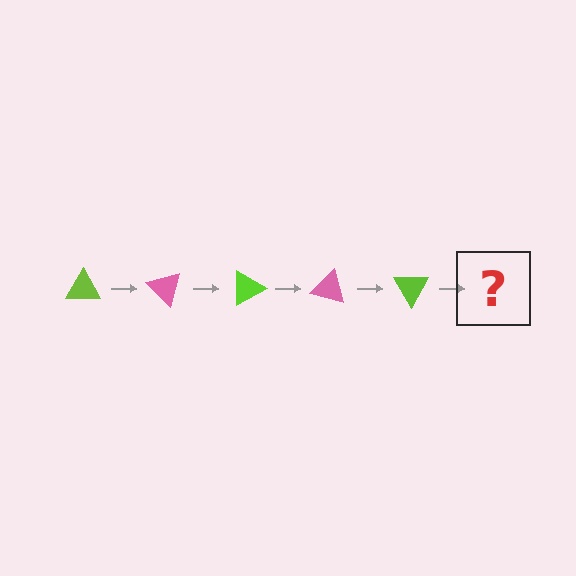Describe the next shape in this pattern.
It should be a pink triangle, rotated 225 degrees from the start.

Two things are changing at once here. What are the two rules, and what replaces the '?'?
The two rules are that it rotates 45 degrees each step and the color cycles through lime and pink. The '?' should be a pink triangle, rotated 225 degrees from the start.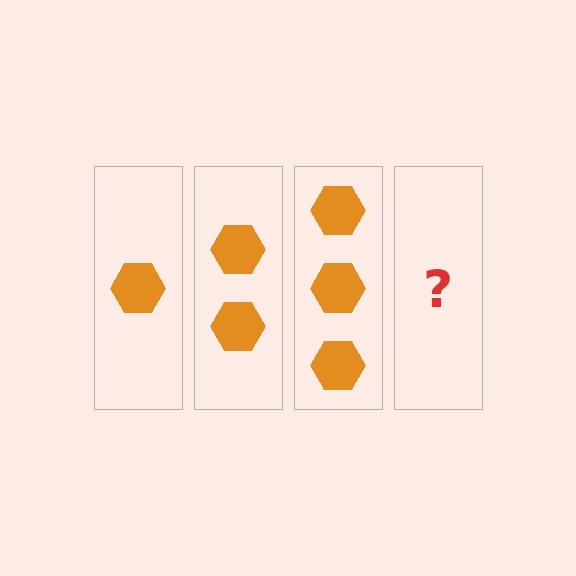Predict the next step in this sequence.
The next step is 4 hexagons.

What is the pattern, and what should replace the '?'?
The pattern is that each step adds one more hexagon. The '?' should be 4 hexagons.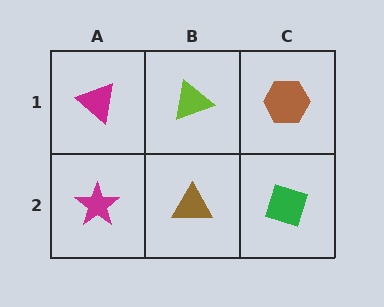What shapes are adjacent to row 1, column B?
A brown triangle (row 2, column B), a magenta triangle (row 1, column A), a brown hexagon (row 1, column C).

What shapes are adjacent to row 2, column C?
A brown hexagon (row 1, column C), a brown triangle (row 2, column B).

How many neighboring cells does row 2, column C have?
2.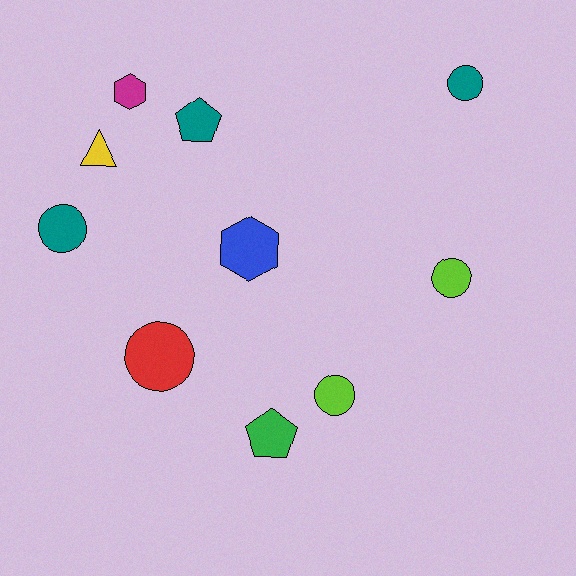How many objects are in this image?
There are 10 objects.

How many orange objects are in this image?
There are no orange objects.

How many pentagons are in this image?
There are 2 pentagons.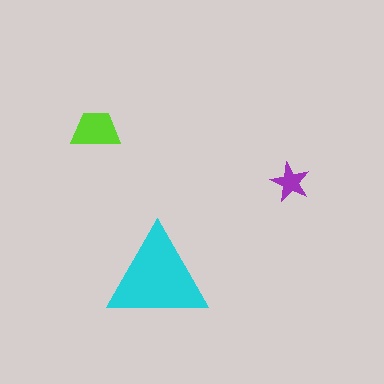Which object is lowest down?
The cyan triangle is bottommost.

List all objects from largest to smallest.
The cyan triangle, the lime trapezoid, the purple star.